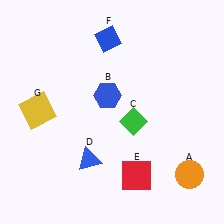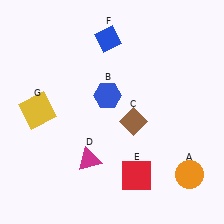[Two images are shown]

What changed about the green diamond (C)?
In Image 1, C is green. In Image 2, it changed to brown.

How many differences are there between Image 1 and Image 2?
There are 2 differences between the two images.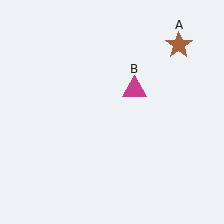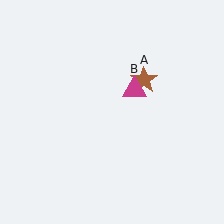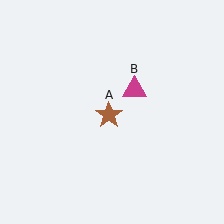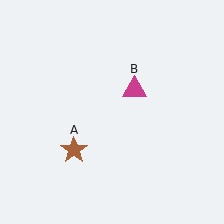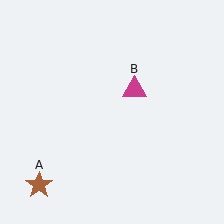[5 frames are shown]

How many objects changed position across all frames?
1 object changed position: brown star (object A).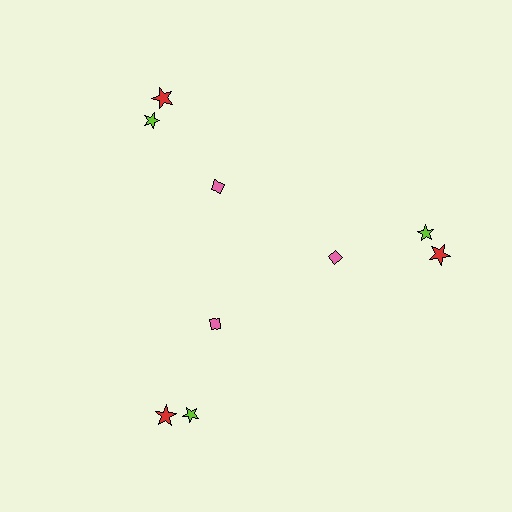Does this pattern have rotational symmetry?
Yes, this pattern has 3-fold rotational symmetry. It looks the same after rotating 120 degrees around the center.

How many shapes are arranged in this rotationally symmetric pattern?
There are 9 shapes, arranged in 3 groups of 3.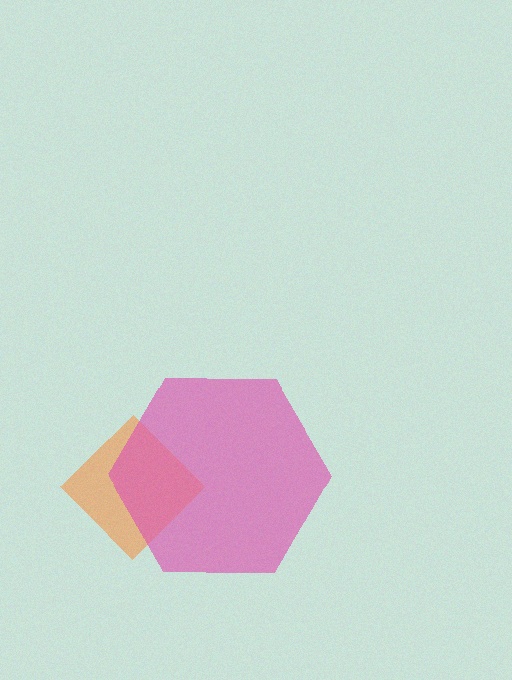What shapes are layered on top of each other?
The layered shapes are: an orange diamond, a pink hexagon.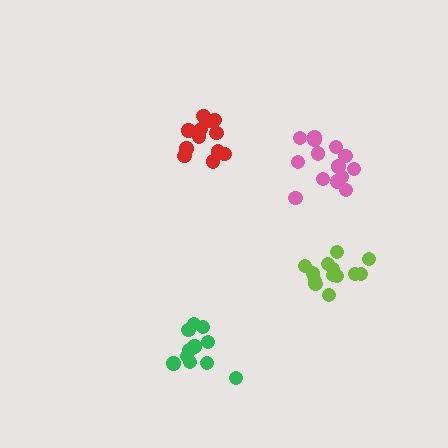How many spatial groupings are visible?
There are 4 spatial groupings.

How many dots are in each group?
Group 1: 12 dots, Group 2: 11 dots, Group 3: 14 dots, Group 4: 13 dots (50 total).